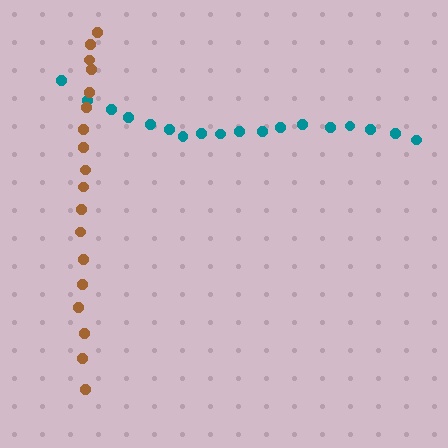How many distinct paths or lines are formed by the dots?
There are 2 distinct paths.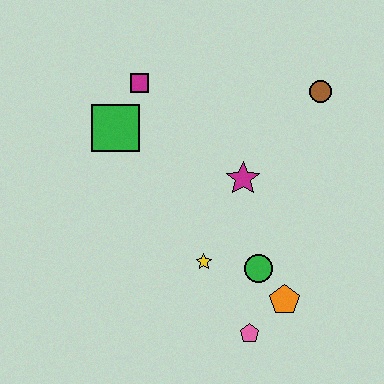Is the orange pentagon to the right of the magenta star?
Yes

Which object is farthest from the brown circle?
The pink pentagon is farthest from the brown circle.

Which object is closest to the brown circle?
The magenta star is closest to the brown circle.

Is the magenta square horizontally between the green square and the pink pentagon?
Yes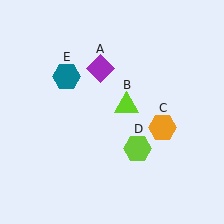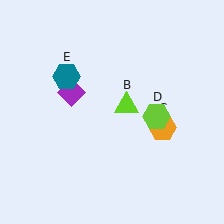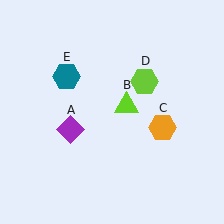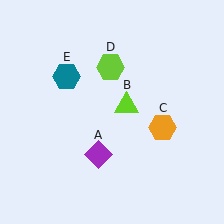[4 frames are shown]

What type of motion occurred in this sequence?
The purple diamond (object A), lime hexagon (object D) rotated counterclockwise around the center of the scene.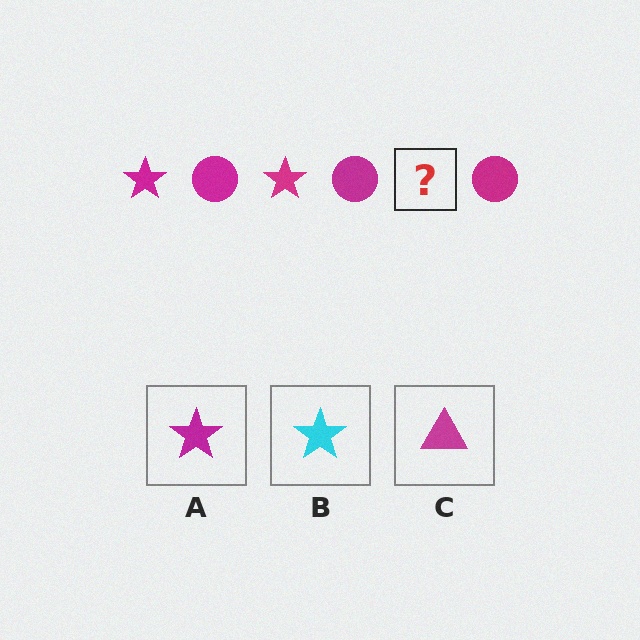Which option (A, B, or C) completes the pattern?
A.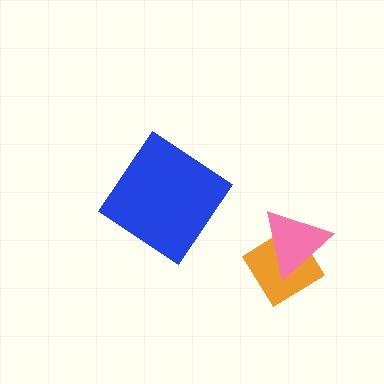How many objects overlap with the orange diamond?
1 object overlaps with the orange diamond.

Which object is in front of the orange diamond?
The pink triangle is in front of the orange diamond.